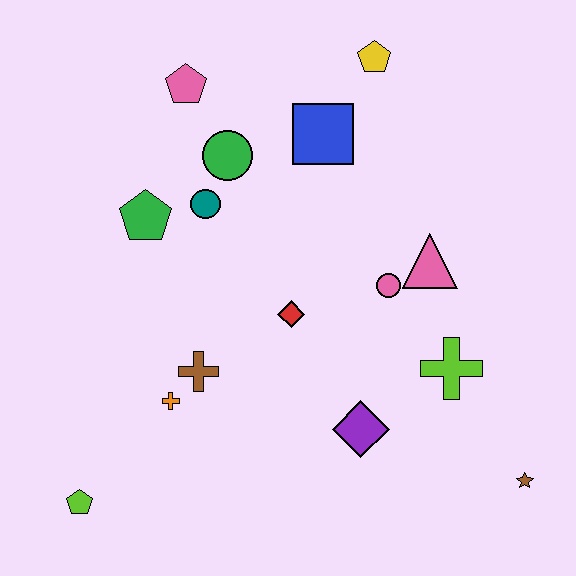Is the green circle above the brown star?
Yes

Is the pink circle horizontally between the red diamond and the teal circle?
No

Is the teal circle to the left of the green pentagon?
No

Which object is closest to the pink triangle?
The pink circle is closest to the pink triangle.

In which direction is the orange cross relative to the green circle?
The orange cross is below the green circle.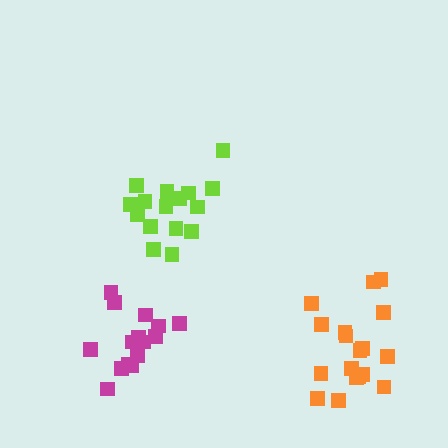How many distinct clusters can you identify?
There are 3 distinct clusters.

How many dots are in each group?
Group 1: 16 dots, Group 2: 15 dots, Group 3: 18 dots (49 total).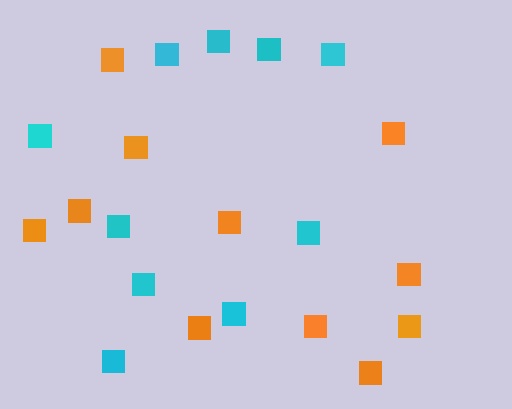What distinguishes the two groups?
There are 2 groups: one group of cyan squares (10) and one group of orange squares (11).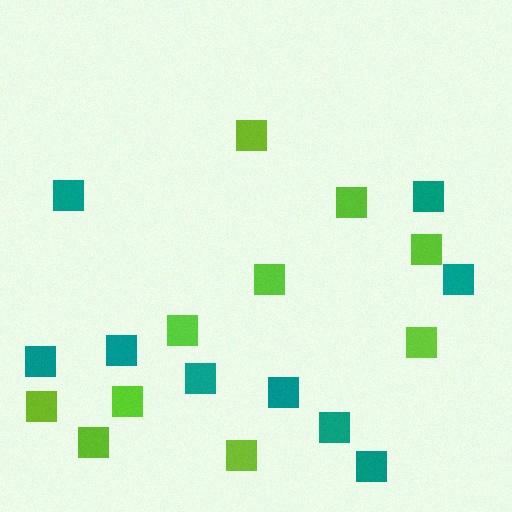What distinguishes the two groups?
There are 2 groups: one group of lime squares (10) and one group of teal squares (9).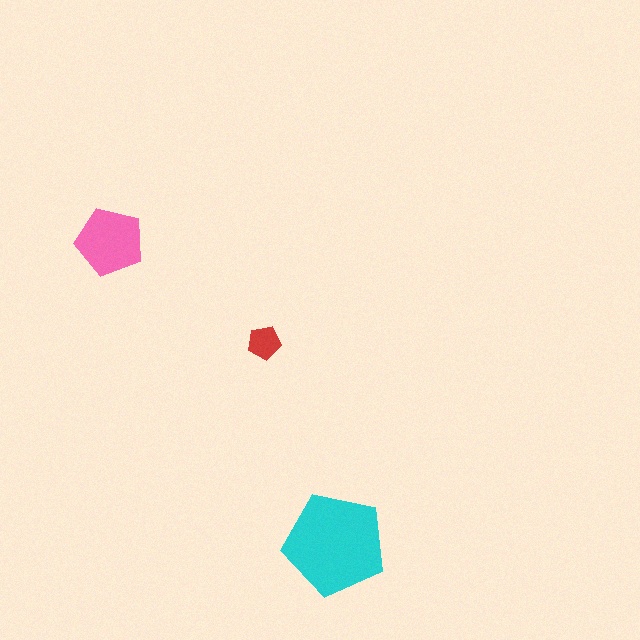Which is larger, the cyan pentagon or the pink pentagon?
The cyan one.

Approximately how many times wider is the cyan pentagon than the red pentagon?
About 3 times wider.